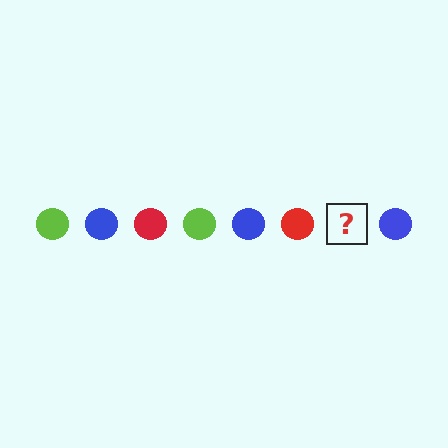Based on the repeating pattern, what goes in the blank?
The blank should be a lime circle.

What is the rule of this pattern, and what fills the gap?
The rule is that the pattern cycles through lime, blue, red circles. The gap should be filled with a lime circle.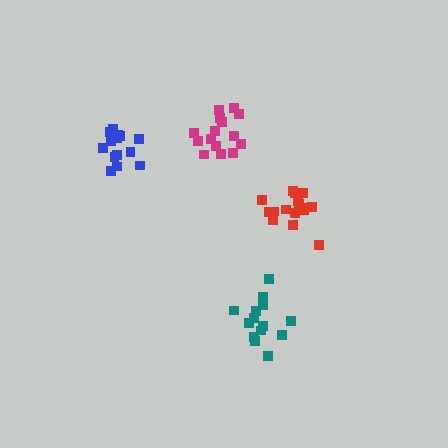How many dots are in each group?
Group 1: 14 dots, Group 2: 15 dots, Group 3: 14 dots, Group 4: 16 dots (59 total).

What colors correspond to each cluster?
The clusters are colored: blue, magenta, teal, red.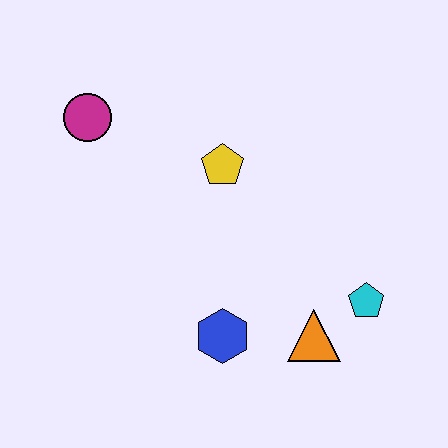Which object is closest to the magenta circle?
The yellow pentagon is closest to the magenta circle.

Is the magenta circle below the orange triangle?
No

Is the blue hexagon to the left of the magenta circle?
No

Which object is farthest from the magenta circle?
The cyan pentagon is farthest from the magenta circle.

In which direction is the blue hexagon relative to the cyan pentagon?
The blue hexagon is to the left of the cyan pentagon.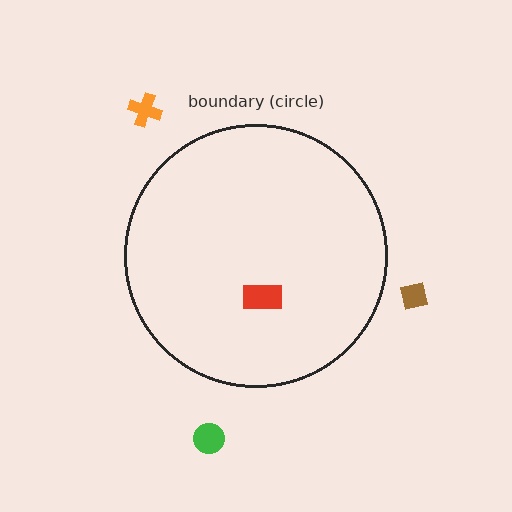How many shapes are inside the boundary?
1 inside, 3 outside.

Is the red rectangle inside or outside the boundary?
Inside.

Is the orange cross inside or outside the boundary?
Outside.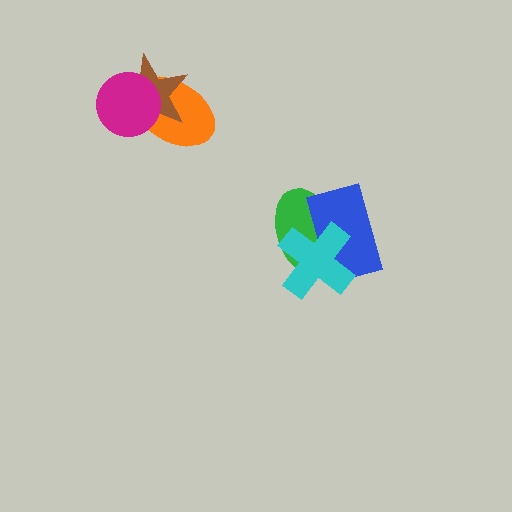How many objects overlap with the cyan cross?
2 objects overlap with the cyan cross.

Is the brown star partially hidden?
Yes, it is partially covered by another shape.